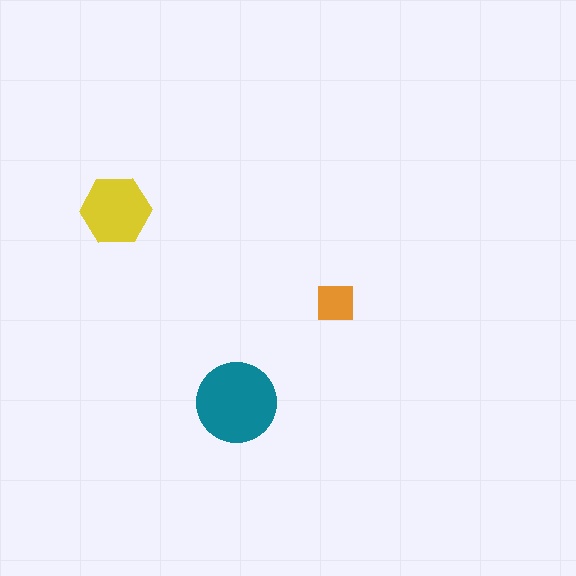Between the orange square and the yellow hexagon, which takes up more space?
The yellow hexagon.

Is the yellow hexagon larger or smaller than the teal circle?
Smaller.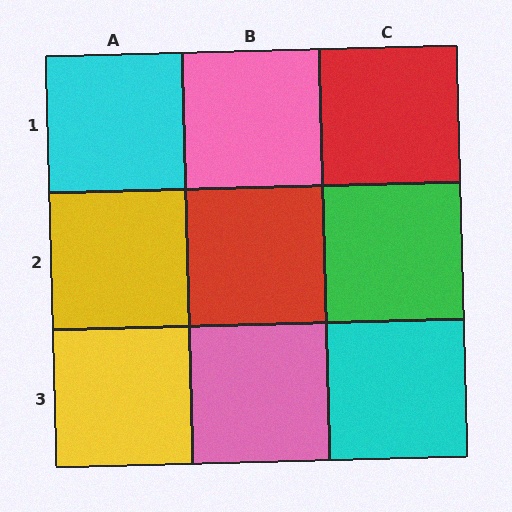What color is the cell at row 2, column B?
Red.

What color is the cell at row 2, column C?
Green.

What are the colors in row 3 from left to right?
Yellow, pink, cyan.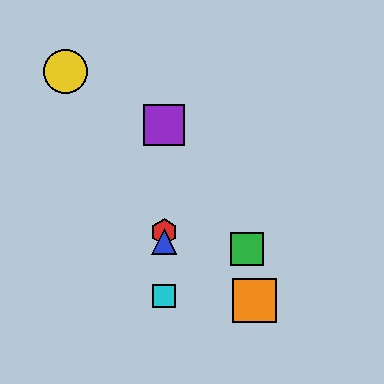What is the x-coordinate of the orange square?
The orange square is at x≈254.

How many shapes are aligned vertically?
4 shapes (the red hexagon, the blue triangle, the purple square, the cyan square) are aligned vertically.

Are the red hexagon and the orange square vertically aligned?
No, the red hexagon is at x≈164 and the orange square is at x≈254.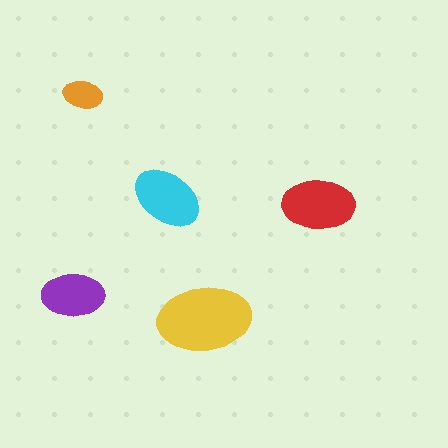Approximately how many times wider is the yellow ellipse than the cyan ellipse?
About 1.5 times wider.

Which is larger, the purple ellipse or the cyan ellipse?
The cyan one.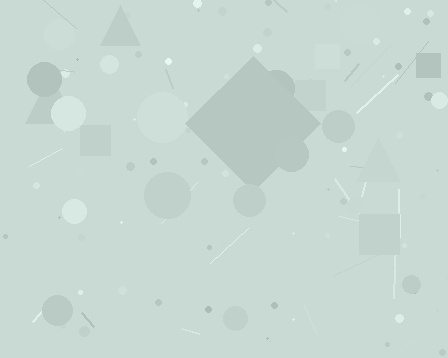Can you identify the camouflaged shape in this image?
The camouflaged shape is a diamond.